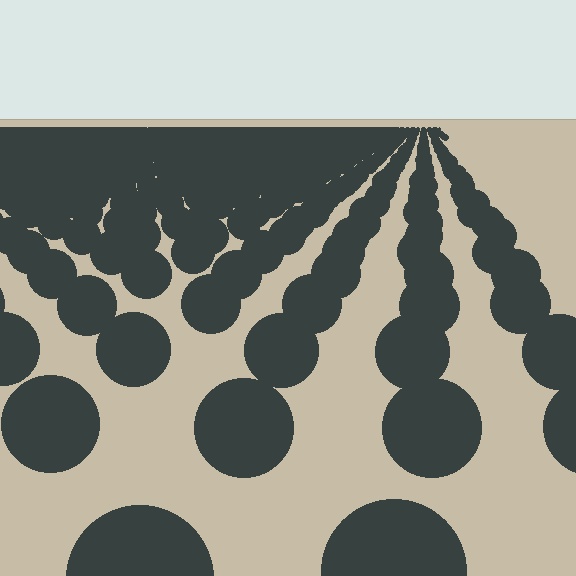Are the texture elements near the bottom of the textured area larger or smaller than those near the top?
Larger. Near the bottom, elements are closer to the viewer and appear at a bigger on-screen size.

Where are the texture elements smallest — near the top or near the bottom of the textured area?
Near the top.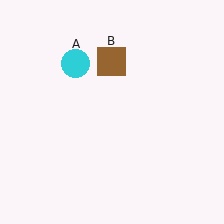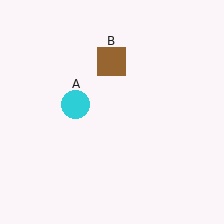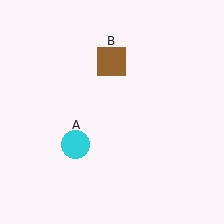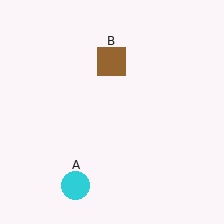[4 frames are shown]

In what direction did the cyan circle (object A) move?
The cyan circle (object A) moved down.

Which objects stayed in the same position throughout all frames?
Brown square (object B) remained stationary.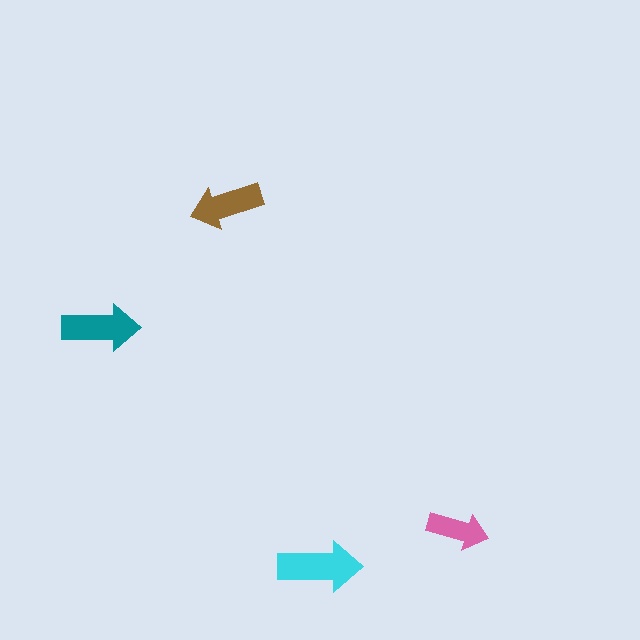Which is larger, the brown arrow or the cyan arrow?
The cyan one.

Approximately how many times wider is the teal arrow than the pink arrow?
About 1.5 times wider.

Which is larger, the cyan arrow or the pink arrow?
The cyan one.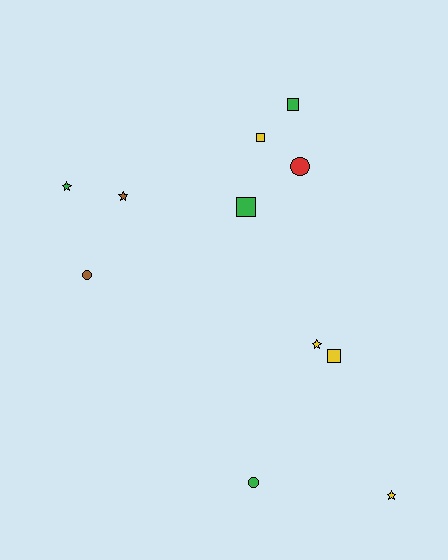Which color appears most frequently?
Yellow, with 4 objects.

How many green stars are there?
There is 1 green star.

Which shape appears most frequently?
Star, with 4 objects.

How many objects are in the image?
There are 11 objects.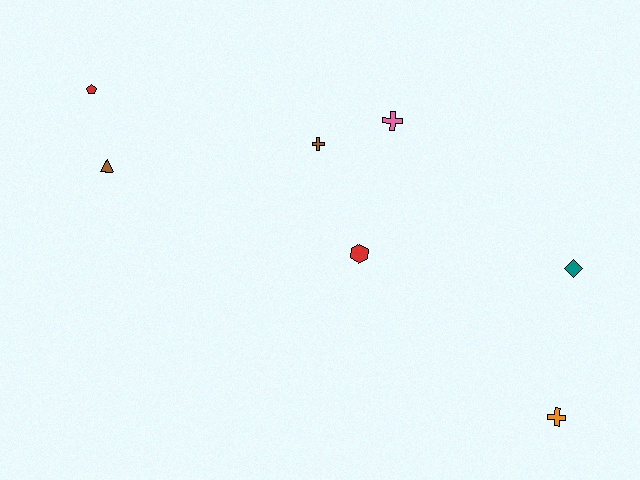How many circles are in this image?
There are no circles.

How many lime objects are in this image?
There are no lime objects.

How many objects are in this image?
There are 7 objects.